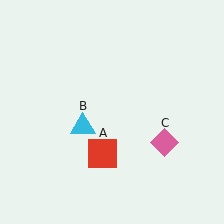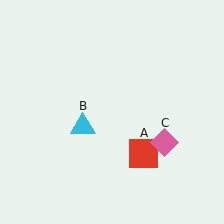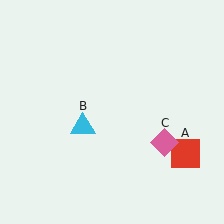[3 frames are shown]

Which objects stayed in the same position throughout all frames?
Cyan triangle (object B) and pink diamond (object C) remained stationary.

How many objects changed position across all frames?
1 object changed position: red square (object A).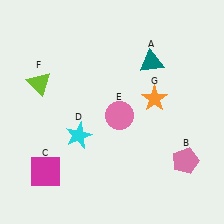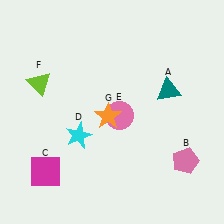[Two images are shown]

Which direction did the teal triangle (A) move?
The teal triangle (A) moved down.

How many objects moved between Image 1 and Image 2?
2 objects moved between the two images.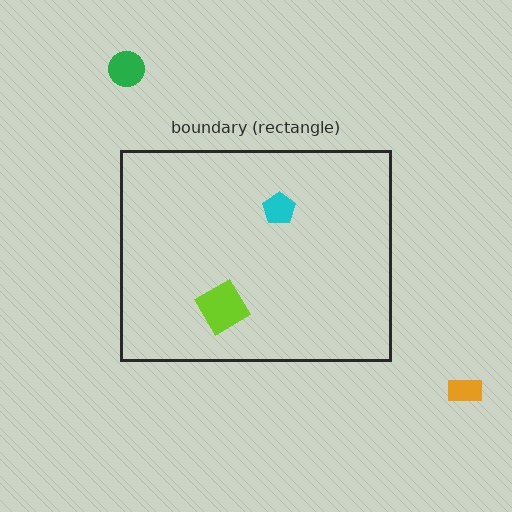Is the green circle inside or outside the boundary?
Outside.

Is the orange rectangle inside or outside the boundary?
Outside.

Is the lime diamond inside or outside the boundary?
Inside.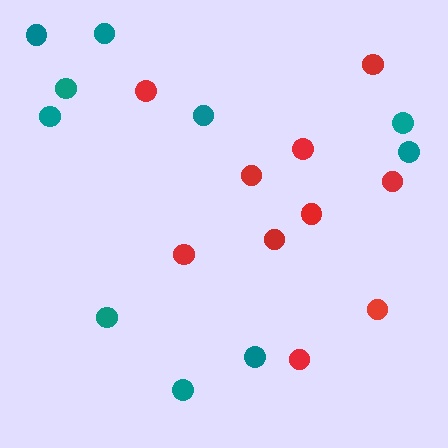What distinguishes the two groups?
There are 2 groups: one group of teal circles (10) and one group of red circles (10).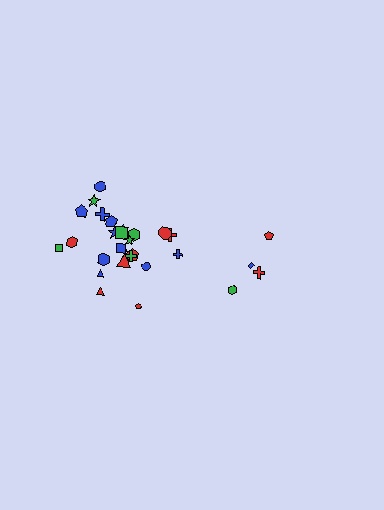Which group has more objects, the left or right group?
The left group.